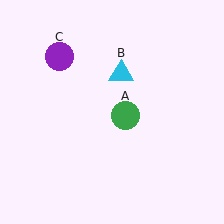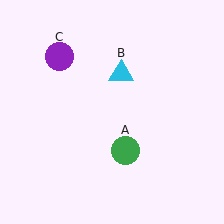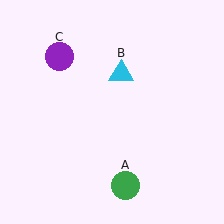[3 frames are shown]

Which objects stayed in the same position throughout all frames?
Cyan triangle (object B) and purple circle (object C) remained stationary.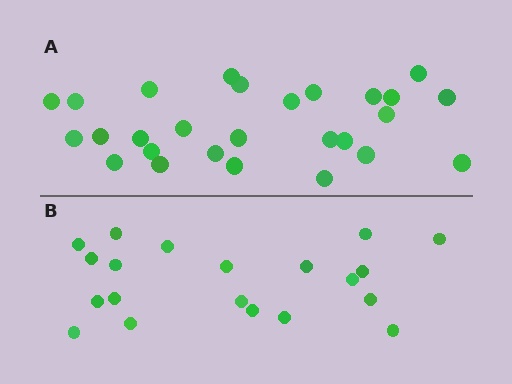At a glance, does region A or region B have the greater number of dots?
Region A (the top region) has more dots.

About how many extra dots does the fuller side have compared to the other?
Region A has roughly 8 or so more dots than region B.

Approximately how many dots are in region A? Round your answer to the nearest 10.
About 30 dots. (The exact count is 27, which rounds to 30.)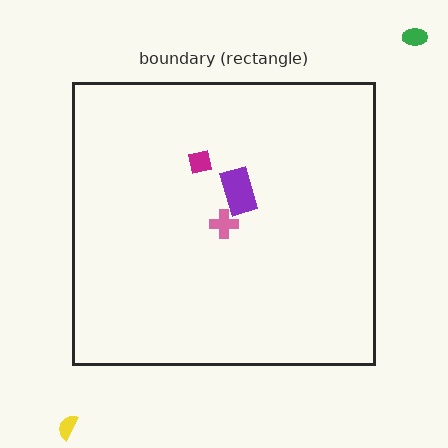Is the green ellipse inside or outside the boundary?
Outside.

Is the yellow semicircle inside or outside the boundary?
Outside.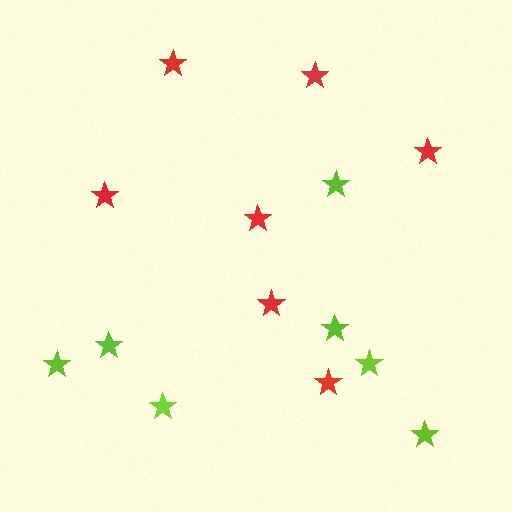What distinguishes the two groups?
There are 2 groups: one group of red stars (7) and one group of lime stars (7).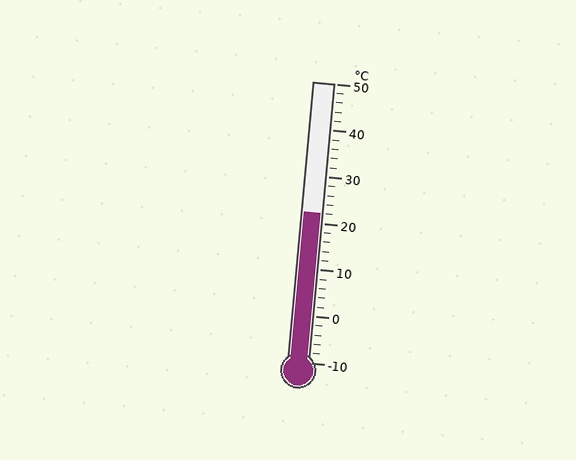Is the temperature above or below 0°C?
The temperature is above 0°C.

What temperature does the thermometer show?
The thermometer shows approximately 22°C.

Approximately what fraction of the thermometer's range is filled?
The thermometer is filled to approximately 55% of its range.